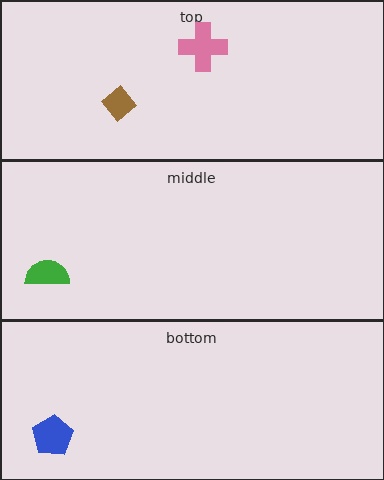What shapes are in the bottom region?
The blue pentagon.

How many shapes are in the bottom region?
1.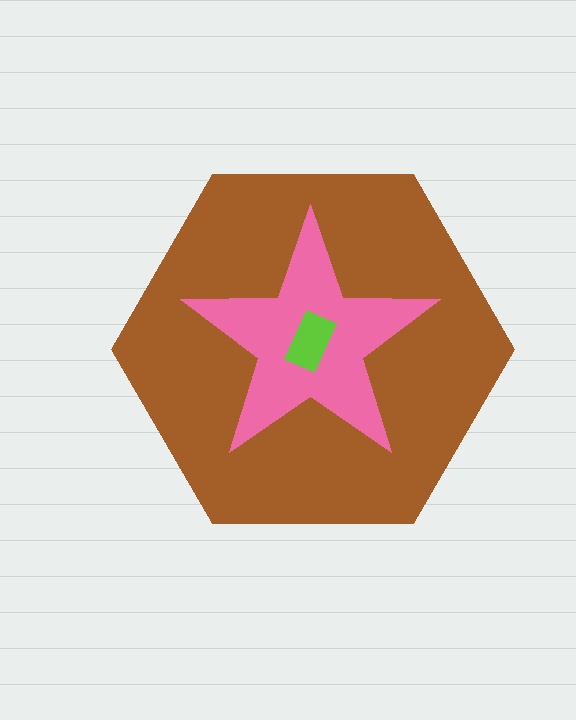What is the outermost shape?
The brown hexagon.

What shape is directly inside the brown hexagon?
The pink star.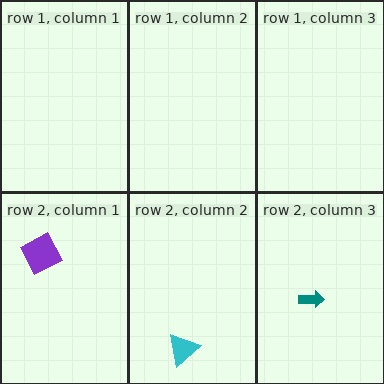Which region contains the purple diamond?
The row 2, column 1 region.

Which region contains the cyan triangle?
The row 2, column 2 region.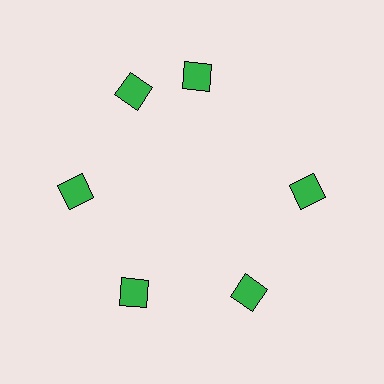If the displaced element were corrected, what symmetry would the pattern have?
It would have 6-fold rotational symmetry — the pattern would map onto itself every 60 degrees.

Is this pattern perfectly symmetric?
No. The 6 green diamonds are arranged in a ring, but one element near the 1 o'clock position is rotated out of alignment along the ring, breaking the 6-fold rotational symmetry.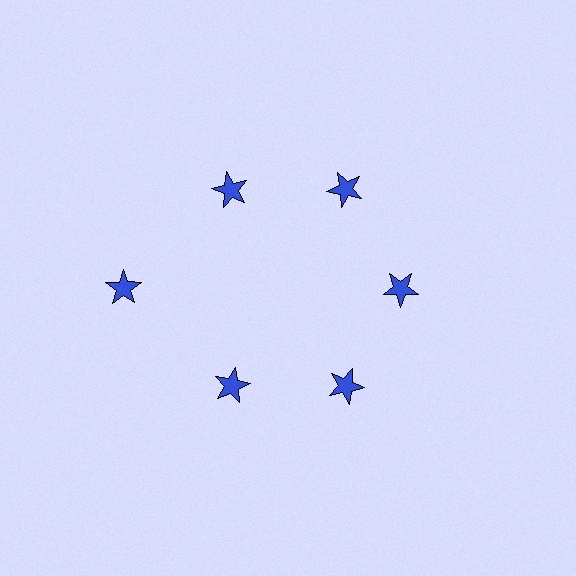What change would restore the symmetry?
The symmetry would be restored by moving it inward, back onto the ring so that all 6 stars sit at equal angles and equal distance from the center.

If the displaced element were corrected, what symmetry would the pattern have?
It would have 6-fold rotational symmetry — the pattern would map onto itself every 60 degrees.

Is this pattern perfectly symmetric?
No. The 6 blue stars are arranged in a ring, but one element near the 9 o'clock position is pushed outward from the center, breaking the 6-fold rotational symmetry.